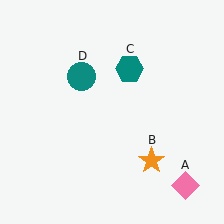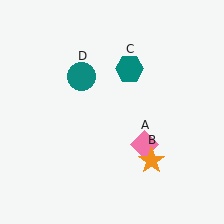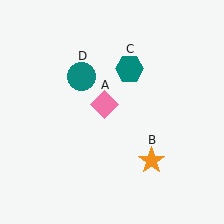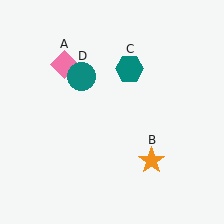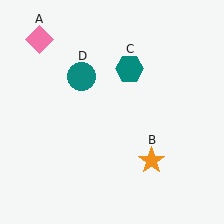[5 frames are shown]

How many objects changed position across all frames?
1 object changed position: pink diamond (object A).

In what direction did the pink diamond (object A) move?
The pink diamond (object A) moved up and to the left.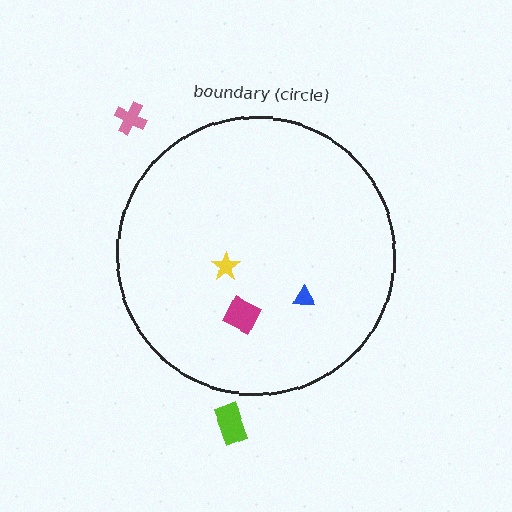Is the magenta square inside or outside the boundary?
Inside.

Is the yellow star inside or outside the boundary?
Inside.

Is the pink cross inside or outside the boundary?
Outside.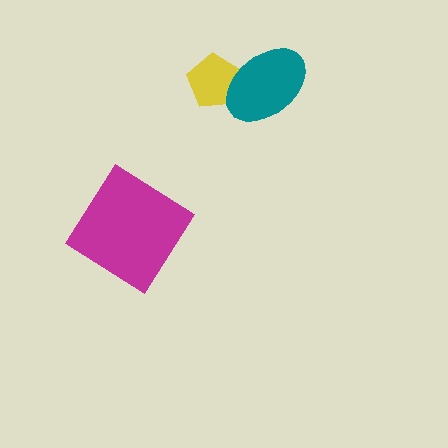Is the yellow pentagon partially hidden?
Yes, it is partially covered by another shape.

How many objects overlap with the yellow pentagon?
1 object overlaps with the yellow pentagon.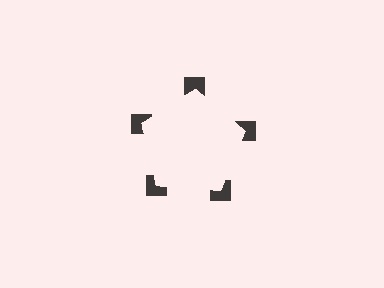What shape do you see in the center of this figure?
An illusory pentagon — its edges are inferred from the aligned wedge cuts in the notched squares, not physically drawn.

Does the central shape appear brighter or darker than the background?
It typically appears slightly brighter than the background, even though no actual brightness change is drawn.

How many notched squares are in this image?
There are 5 — one at each vertex of the illusory pentagon.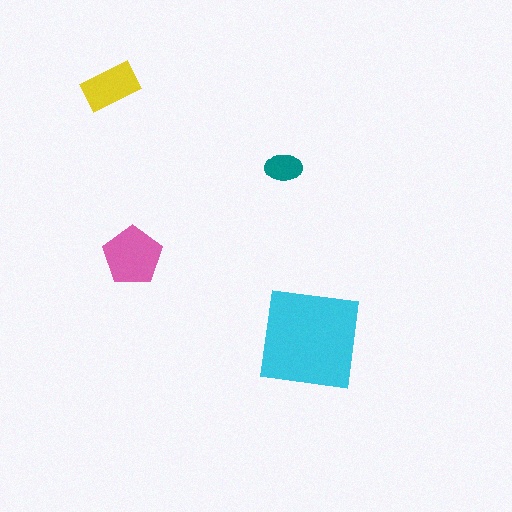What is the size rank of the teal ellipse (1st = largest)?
4th.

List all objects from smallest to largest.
The teal ellipse, the yellow rectangle, the pink pentagon, the cyan square.